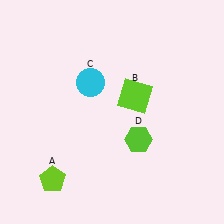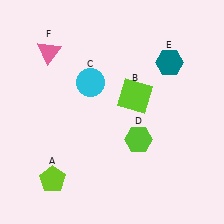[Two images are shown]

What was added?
A teal hexagon (E), a pink triangle (F) were added in Image 2.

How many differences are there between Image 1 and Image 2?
There are 2 differences between the two images.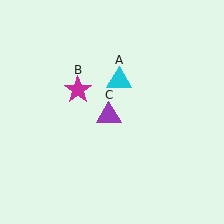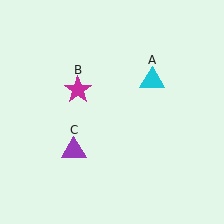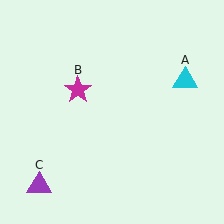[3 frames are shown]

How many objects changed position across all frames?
2 objects changed position: cyan triangle (object A), purple triangle (object C).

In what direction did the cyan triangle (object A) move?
The cyan triangle (object A) moved right.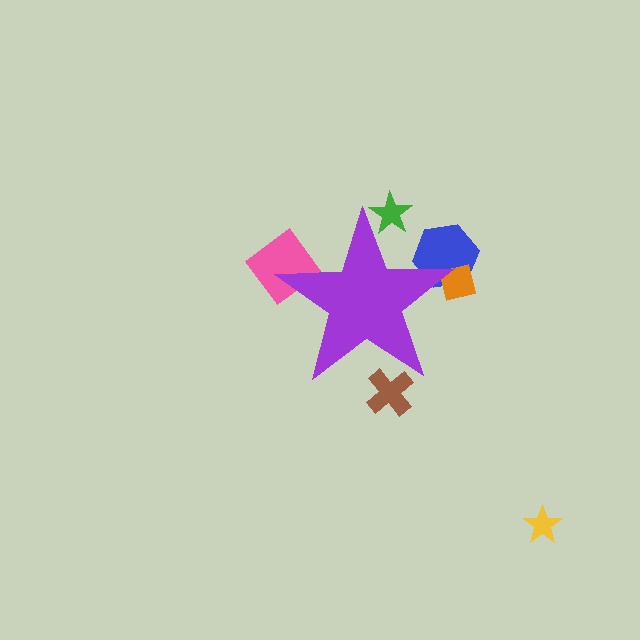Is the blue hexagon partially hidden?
Yes, the blue hexagon is partially hidden behind the purple star.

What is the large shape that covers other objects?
A purple star.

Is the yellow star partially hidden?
No, the yellow star is fully visible.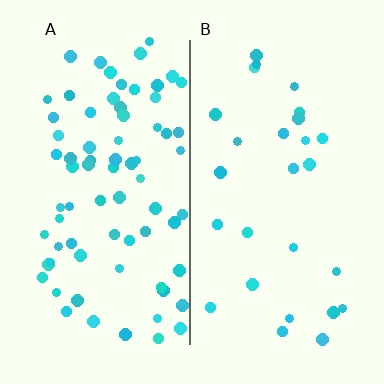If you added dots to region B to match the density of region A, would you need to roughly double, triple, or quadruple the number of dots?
Approximately triple.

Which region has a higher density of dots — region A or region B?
A (the left).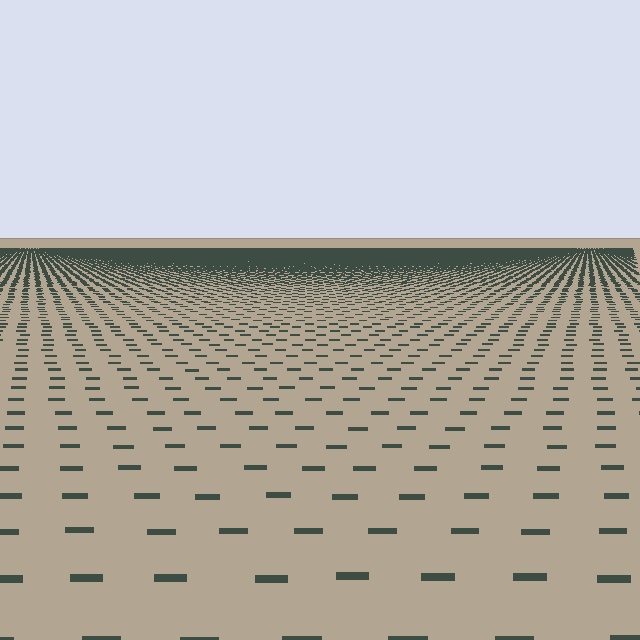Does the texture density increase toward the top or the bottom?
Density increases toward the top.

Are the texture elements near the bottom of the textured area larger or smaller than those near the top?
Larger. Near the bottom, elements are closer to the viewer and appear at a bigger on-screen size.